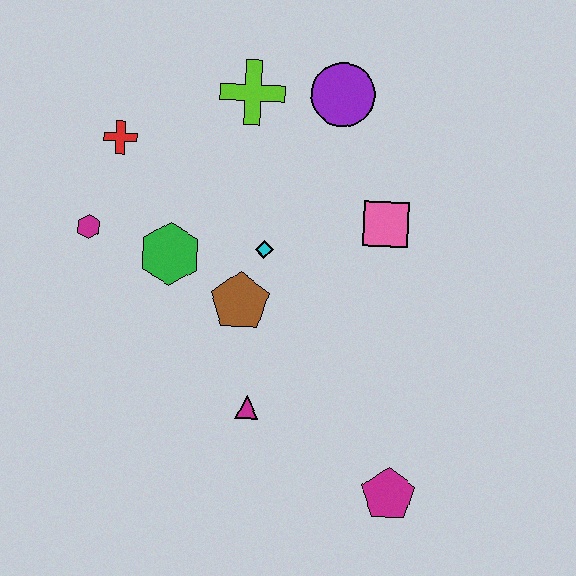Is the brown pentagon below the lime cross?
Yes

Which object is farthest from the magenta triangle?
The purple circle is farthest from the magenta triangle.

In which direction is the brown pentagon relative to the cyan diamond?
The brown pentagon is below the cyan diamond.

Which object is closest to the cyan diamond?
The brown pentagon is closest to the cyan diamond.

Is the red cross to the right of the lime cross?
No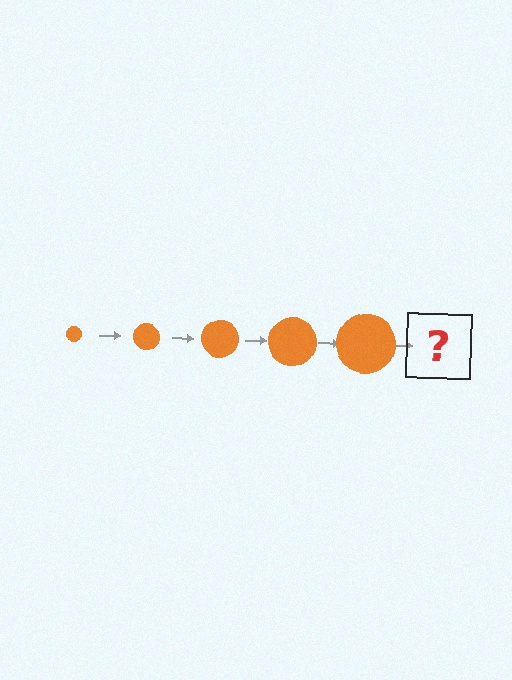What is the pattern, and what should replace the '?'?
The pattern is that the circle gets progressively larger each step. The '?' should be an orange circle, larger than the previous one.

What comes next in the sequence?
The next element should be an orange circle, larger than the previous one.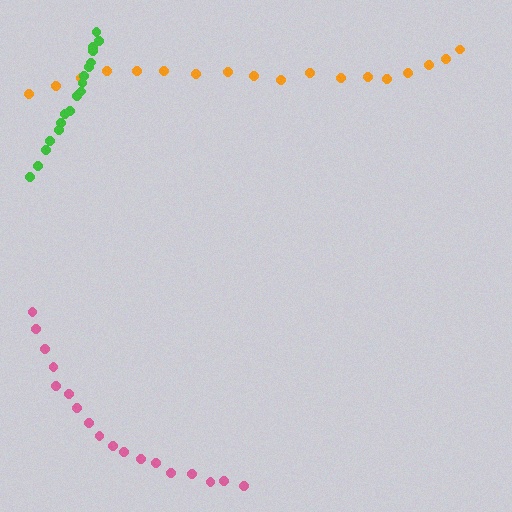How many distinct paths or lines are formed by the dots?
There are 3 distinct paths.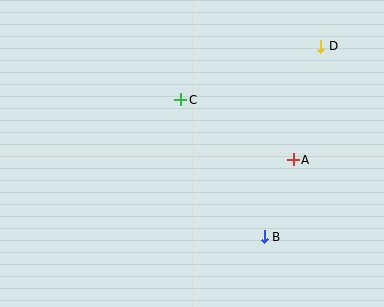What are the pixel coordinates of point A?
Point A is at (293, 160).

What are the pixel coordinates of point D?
Point D is at (321, 46).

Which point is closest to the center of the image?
Point C at (181, 100) is closest to the center.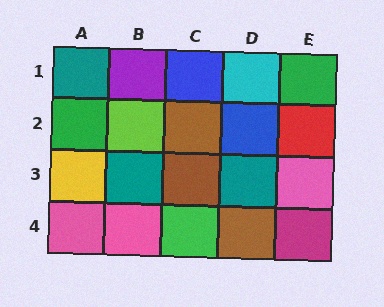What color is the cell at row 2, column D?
Blue.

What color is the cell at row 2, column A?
Green.